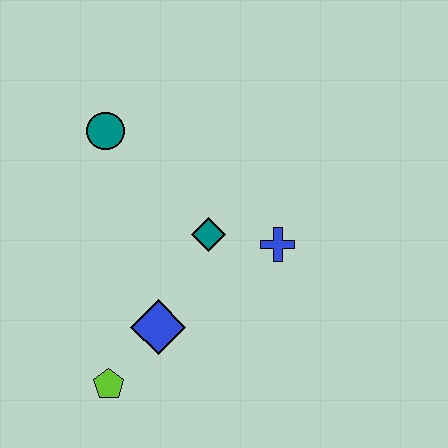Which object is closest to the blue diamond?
The lime pentagon is closest to the blue diamond.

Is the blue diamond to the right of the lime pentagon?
Yes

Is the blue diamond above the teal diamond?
No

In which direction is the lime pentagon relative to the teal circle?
The lime pentagon is below the teal circle.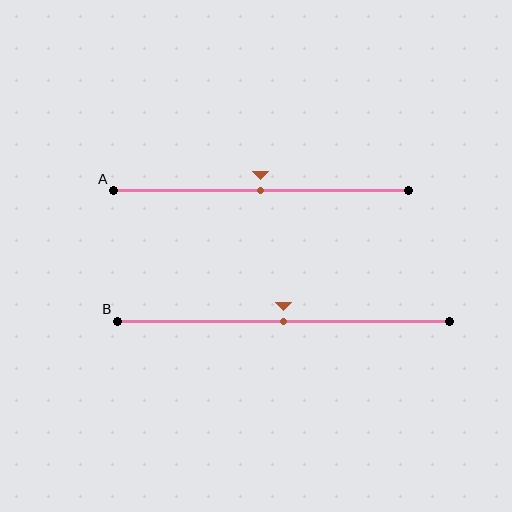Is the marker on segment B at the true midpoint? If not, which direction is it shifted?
Yes, the marker on segment B is at the true midpoint.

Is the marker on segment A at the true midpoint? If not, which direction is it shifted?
Yes, the marker on segment A is at the true midpoint.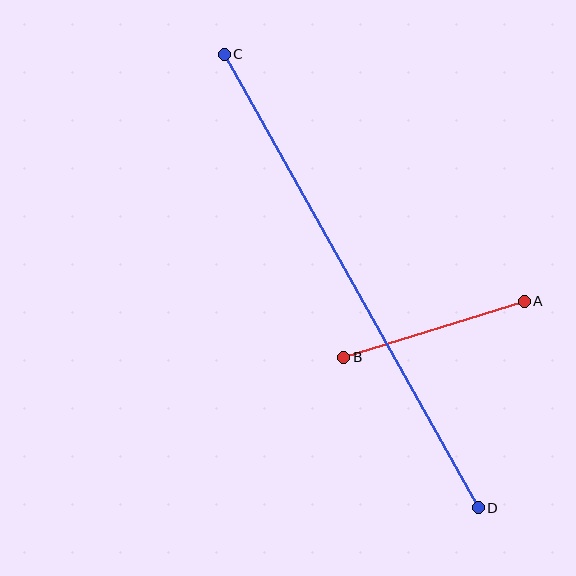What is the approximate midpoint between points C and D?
The midpoint is at approximately (351, 281) pixels.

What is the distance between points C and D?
The distance is approximately 520 pixels.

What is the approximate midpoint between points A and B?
The midpoint is at approximately (434, 329) pixels.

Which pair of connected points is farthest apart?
Points C and D are farthest apart.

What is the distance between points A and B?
The distance is approximately 189 pixels.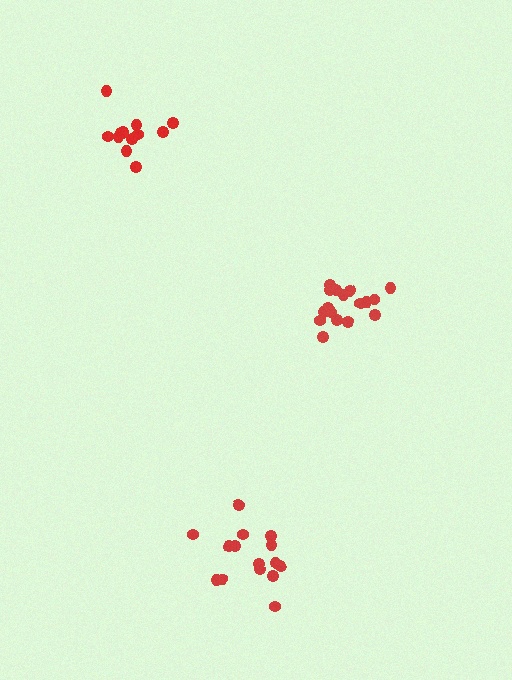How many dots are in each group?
Group 1: 13 dots, Group 2: 17 dots, Group 3: 15 dots (45 total).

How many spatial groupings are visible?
There are 3 spatial groupings.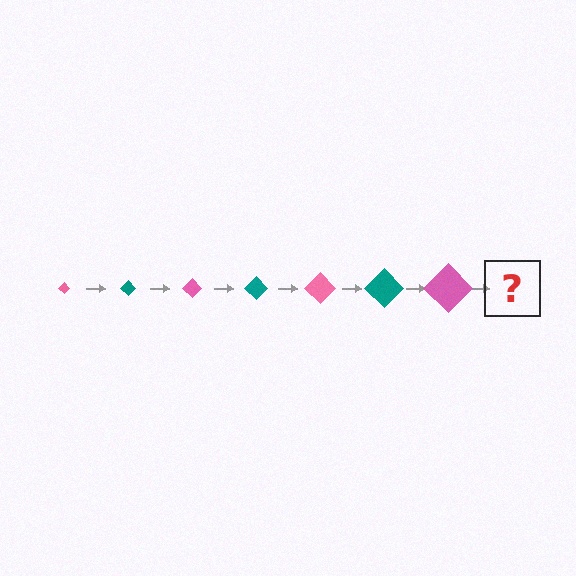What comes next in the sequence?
The next element should be a teal diamond, larger than the previous one.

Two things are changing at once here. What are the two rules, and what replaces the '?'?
The two rules are that the diamond grows larger each step and the color cycles through pink and teal. The '?' should be a teal diamond, larger than the previous one.